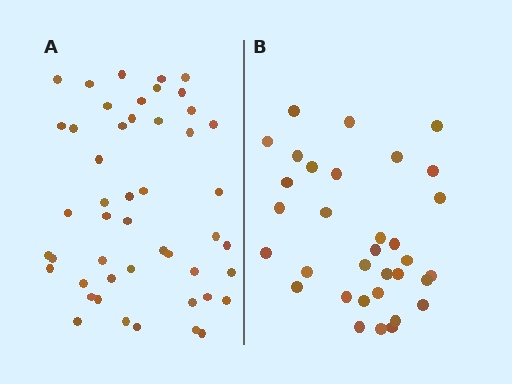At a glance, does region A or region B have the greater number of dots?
Region A (the left region) has more dots.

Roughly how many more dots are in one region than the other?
Region A has approximately 15 more dots than region B.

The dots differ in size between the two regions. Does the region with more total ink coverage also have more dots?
No. Region B has more total ink coverage because its dots are larger, but region A actually contains more individual dots. Total area can be misleading — the number of items is what matters here.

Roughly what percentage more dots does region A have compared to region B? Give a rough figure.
About 45% more.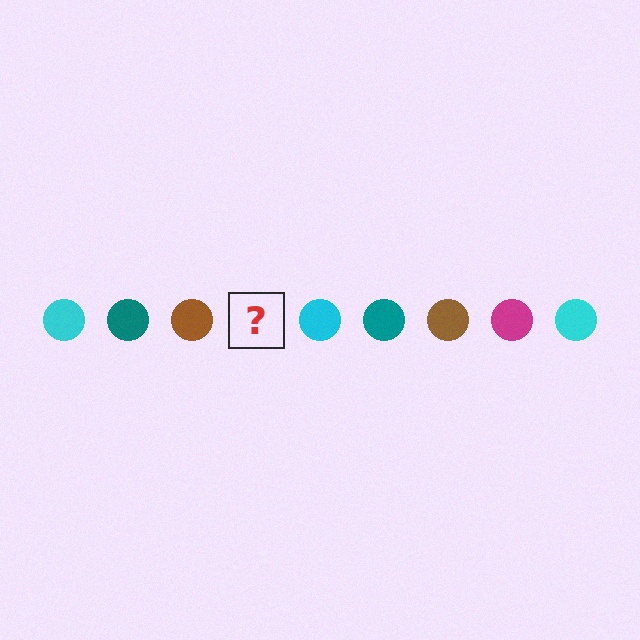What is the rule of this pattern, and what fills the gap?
The rule is that the pattern cycles through cyan, teal, brown, magenta circles. The gap should be filled with a magenta circle.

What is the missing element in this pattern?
The missing element is a magenta circle.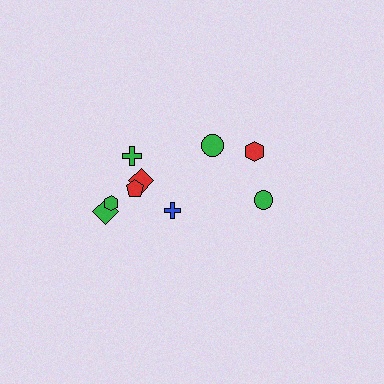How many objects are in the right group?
There are 3 objects.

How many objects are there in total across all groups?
There are 9 objects.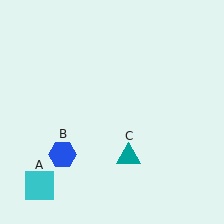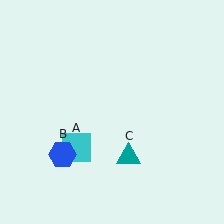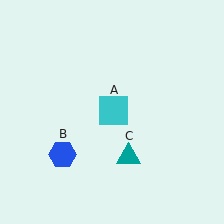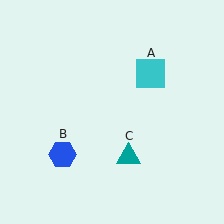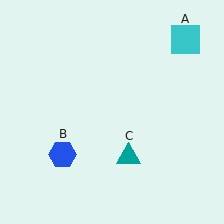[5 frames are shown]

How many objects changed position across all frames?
1 object changed position: cyan square (object A).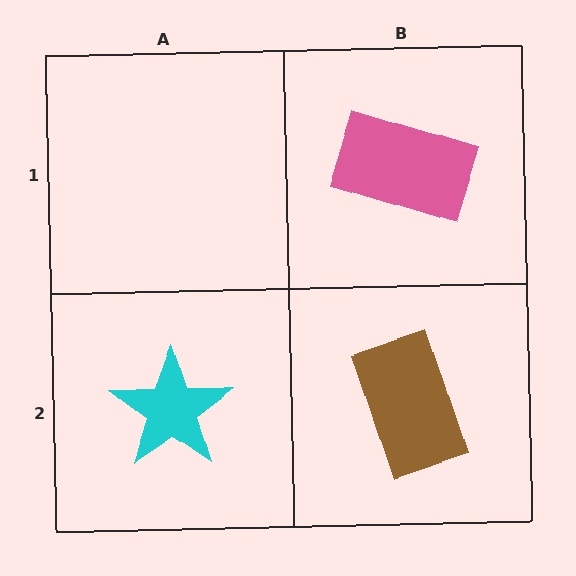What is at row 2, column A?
A cyan star.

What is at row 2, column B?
A brown rectangle.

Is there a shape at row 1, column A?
No, that cell is empty.